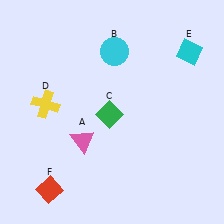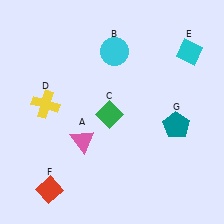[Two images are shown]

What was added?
A teal pentagon (G) was added in Image 2.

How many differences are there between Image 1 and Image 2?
There is 1 difference between the two images.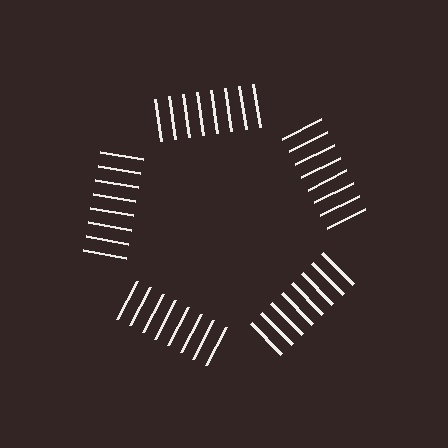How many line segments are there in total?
40 — 8 along each of the 5 edges.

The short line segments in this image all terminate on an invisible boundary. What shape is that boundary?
An illusory pentagon — the line segments terminate on its edges but no continuous stroke is drawn.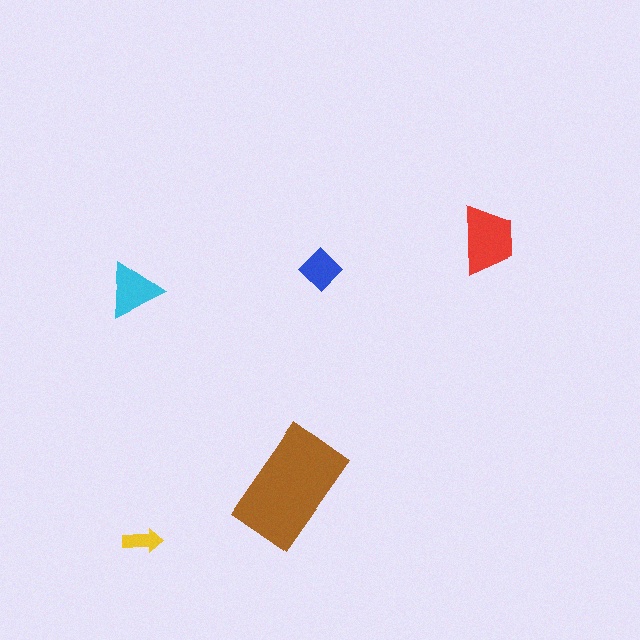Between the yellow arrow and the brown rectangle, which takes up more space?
The brown rectangle.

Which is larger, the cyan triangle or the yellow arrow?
The cyan triangle.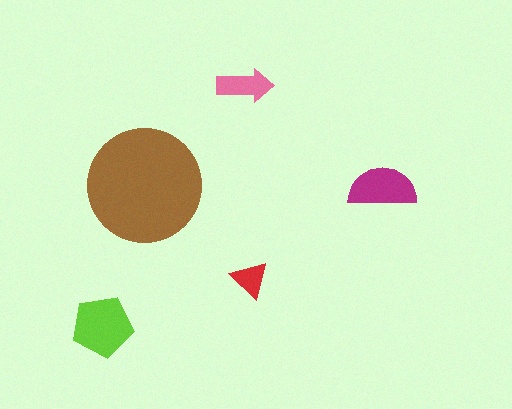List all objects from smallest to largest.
The red triangle, the pink arrow, the magenta semicircle, the lime pentagon, the brown circle.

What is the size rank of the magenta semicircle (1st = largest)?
3rd.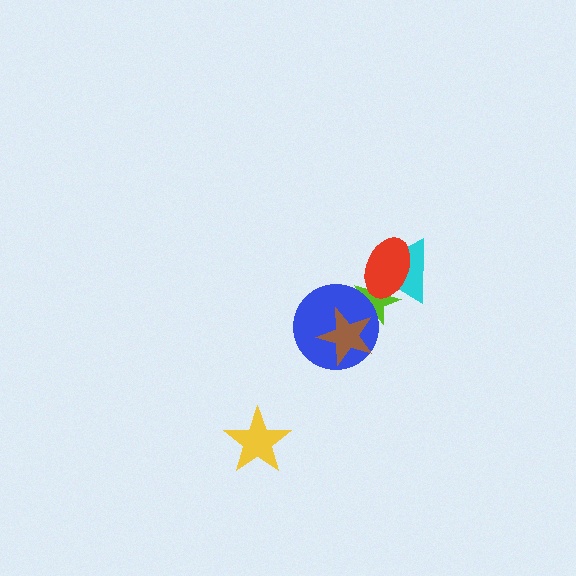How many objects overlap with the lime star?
4 objects overlap with the lime star.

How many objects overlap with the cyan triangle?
2 objects overlap with the cyan triangle.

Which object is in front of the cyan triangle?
The red ellipse is in front of the cyan triangle.